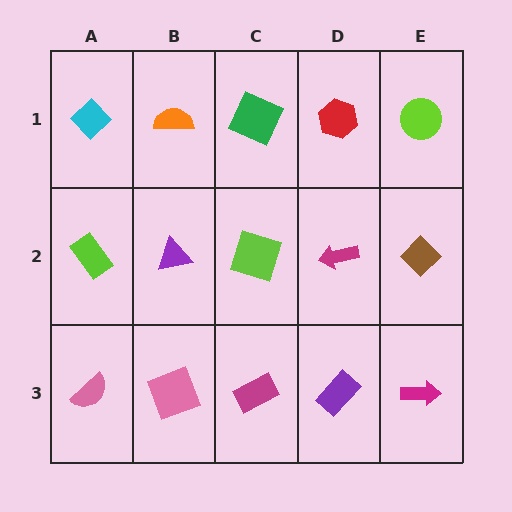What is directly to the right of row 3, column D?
A magenta arrow.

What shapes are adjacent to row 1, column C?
A lime square (row 2, column C), an orange semicircle (row 1, column B), a red hexagon (row 1, column D).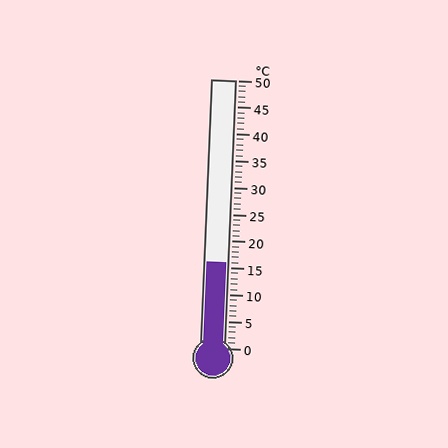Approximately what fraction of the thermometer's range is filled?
The thermometer is filled to approximately 30% of its range.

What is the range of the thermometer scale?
The thermometer scale ranges from 0°C to 50°C.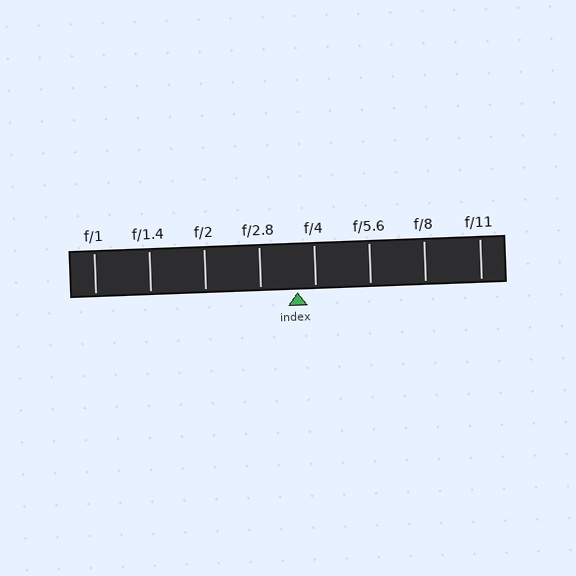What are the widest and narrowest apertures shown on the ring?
The widest aperture shown is f/1 and the narrowest is f/11.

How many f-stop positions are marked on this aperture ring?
There are 8 f-stop positions marked.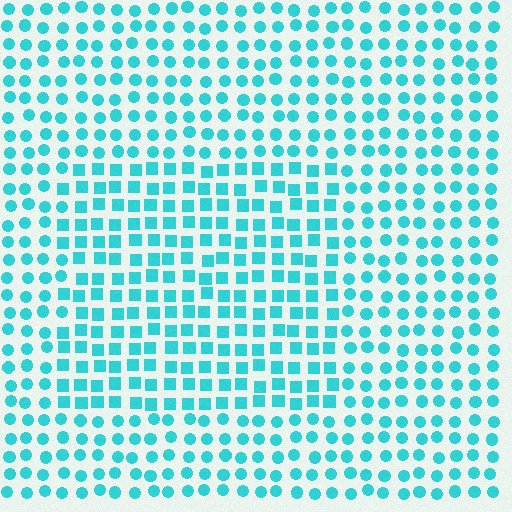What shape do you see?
I see a rectangle.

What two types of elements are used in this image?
The image uses squares inside the rectangle region and circles outside it.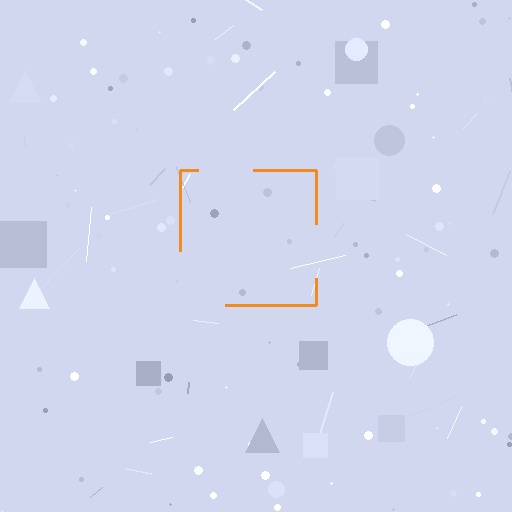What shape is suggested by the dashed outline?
The dashed outline suggests a square.